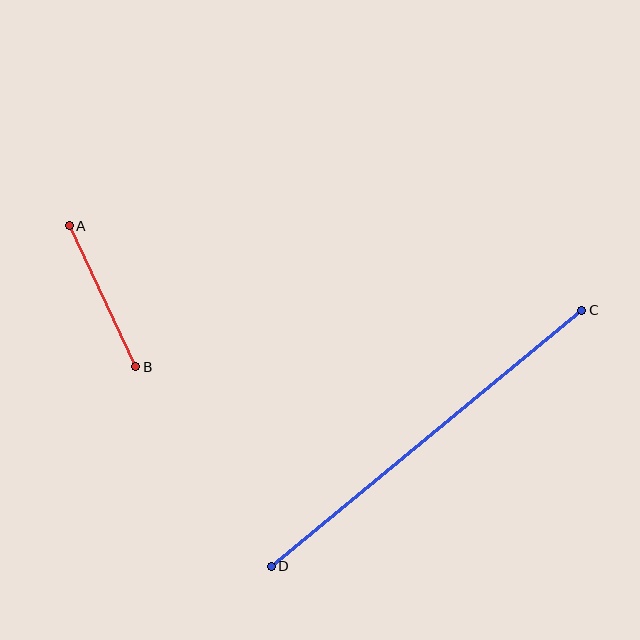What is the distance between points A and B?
The distance is approximately 156 pixels.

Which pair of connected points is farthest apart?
Points C and D are farthest apart.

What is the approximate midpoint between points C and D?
The midpoint is at approximately (427, 438) pixels.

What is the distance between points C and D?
The distance is approximately 402 pixels.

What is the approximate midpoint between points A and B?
The midpoint is at approximately (103, 296) pixels.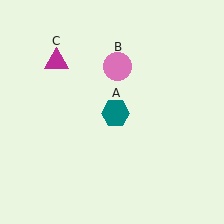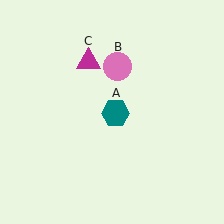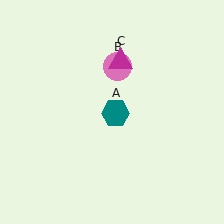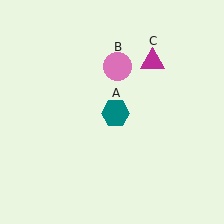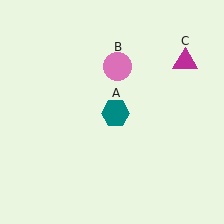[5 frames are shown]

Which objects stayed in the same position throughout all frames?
Teal hexagon (object A) and pink circle (object B) remained stationary.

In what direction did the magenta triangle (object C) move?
The magenta triangle (object C) moved right.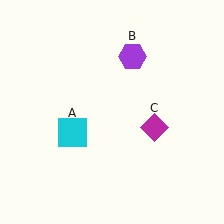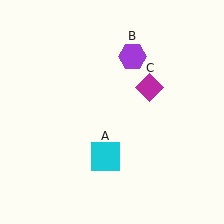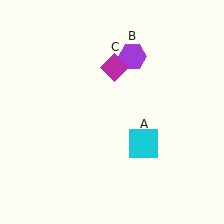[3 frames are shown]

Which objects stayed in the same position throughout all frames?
Purple hexagon (object B) remained stationary.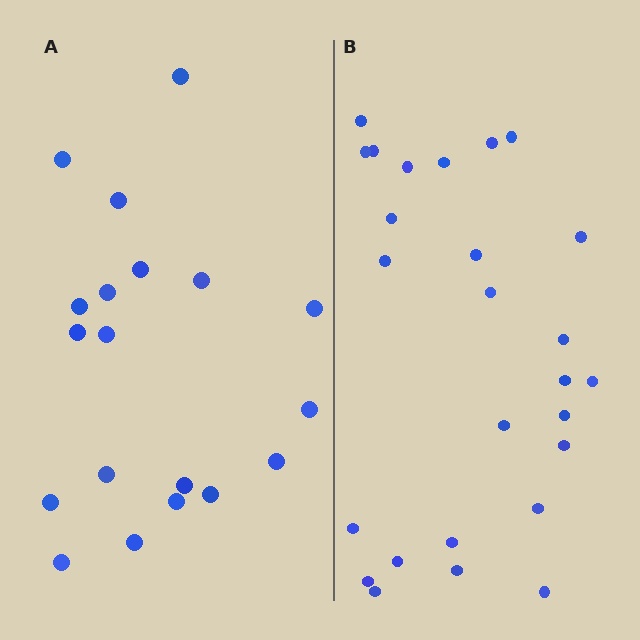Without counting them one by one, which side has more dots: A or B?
Region B (the right region) has more dots.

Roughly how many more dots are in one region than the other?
Region B has roughly 8 or so more dots than region A.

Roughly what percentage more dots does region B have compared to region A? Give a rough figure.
About 35% more.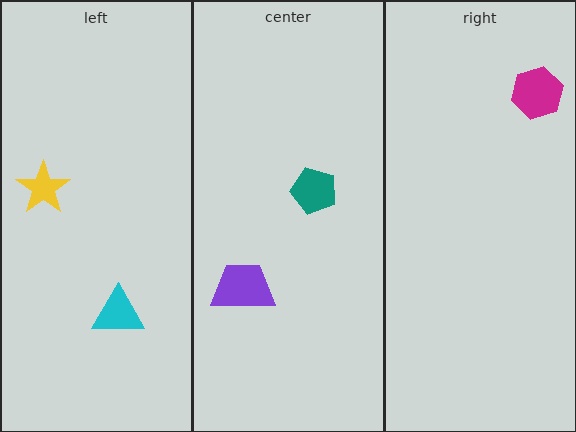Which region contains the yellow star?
The left region.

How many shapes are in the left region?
2.